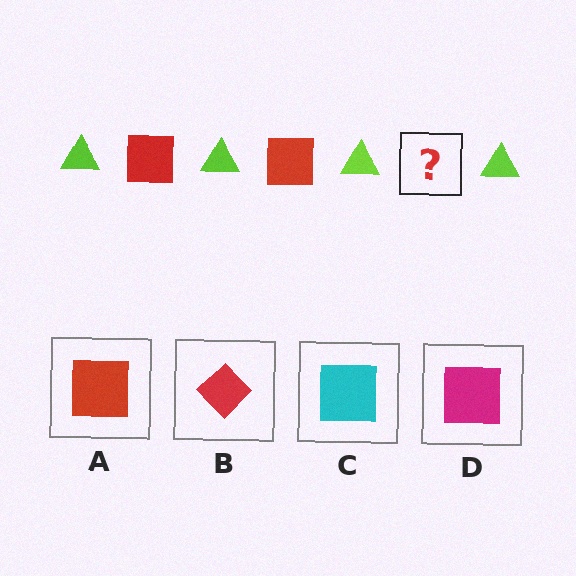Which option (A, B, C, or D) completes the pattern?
A.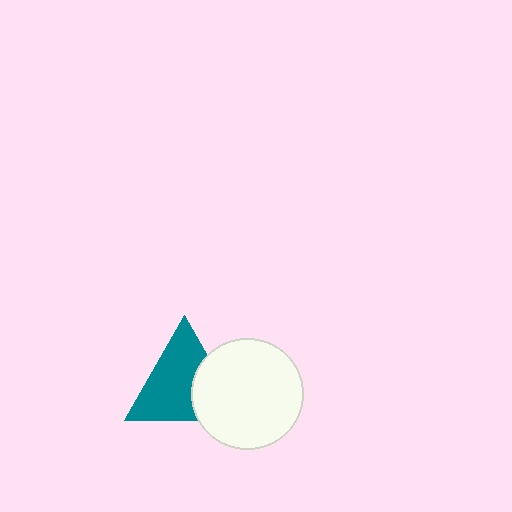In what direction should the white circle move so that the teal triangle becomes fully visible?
The white circle should move right. That is the shortest direction to clear the overlap and leave the teal triangle fully visible.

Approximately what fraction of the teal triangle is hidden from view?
Roughly 32% of the teal triangle is hidden behind the white circle.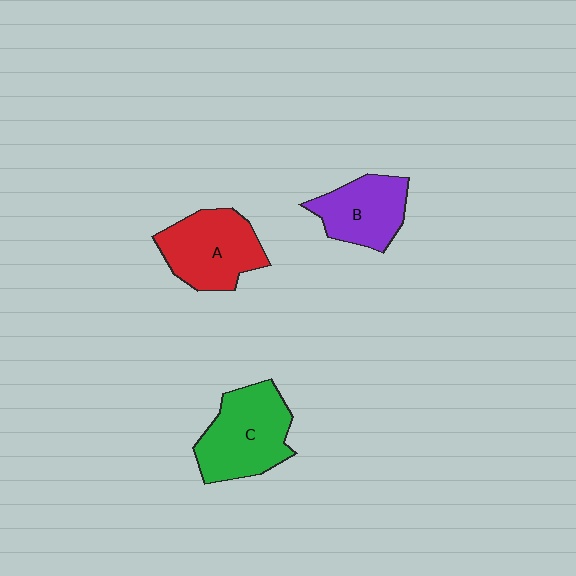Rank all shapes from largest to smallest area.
From largest to smallest: C (green), A (red), B (purple).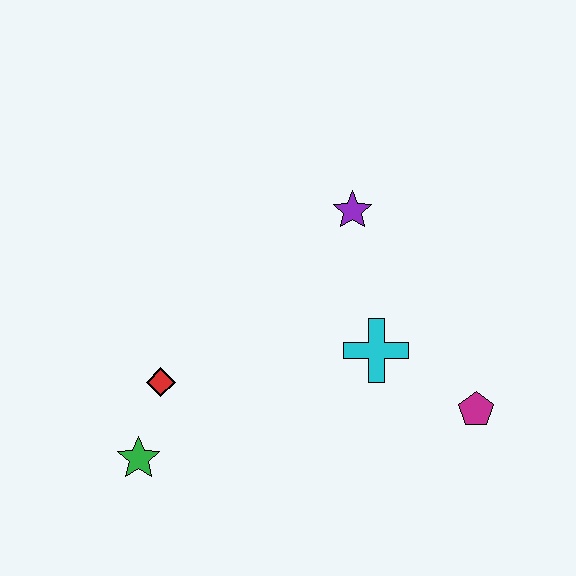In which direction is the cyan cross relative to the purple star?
The cyan cross is below the purple star.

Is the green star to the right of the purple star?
No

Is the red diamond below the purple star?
Yes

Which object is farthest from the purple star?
The green star is farthest from the purple star.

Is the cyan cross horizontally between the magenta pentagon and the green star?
Yes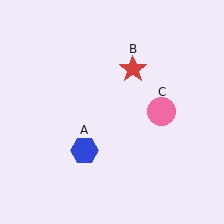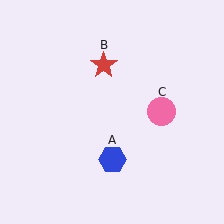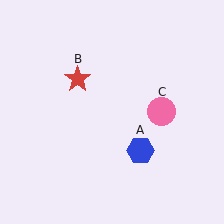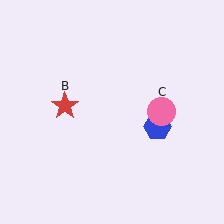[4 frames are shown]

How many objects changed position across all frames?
2 objects changed position: blue hexagon (object A), red star (object B).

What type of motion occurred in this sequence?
The blue hexagon (object A), red star (object B) rotated counterclockwise around the center of the scene.